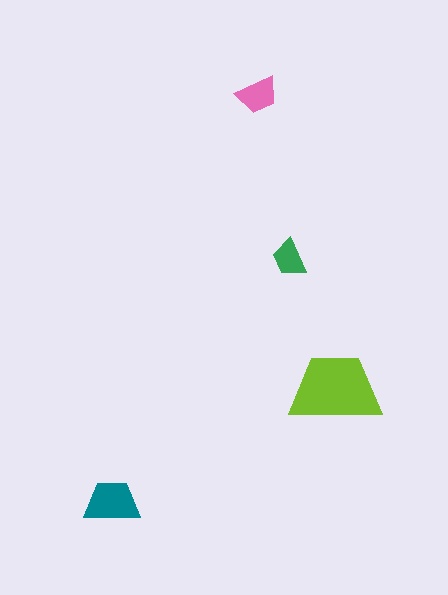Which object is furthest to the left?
The teal trapezoid is leftmost.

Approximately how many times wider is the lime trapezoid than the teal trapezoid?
About 1.5 times wider.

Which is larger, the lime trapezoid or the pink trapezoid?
The lime one.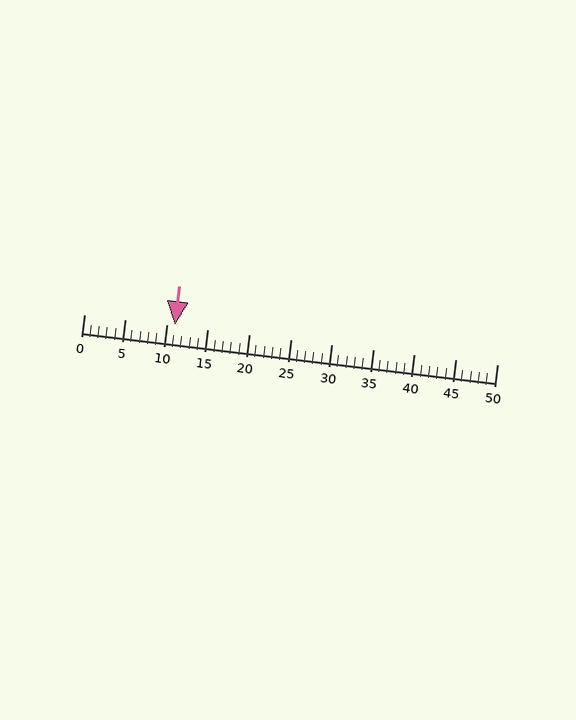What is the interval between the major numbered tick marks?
The major tick marks are spaced 5 units apart.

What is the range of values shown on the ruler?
The ruler shows values from 0 to 50.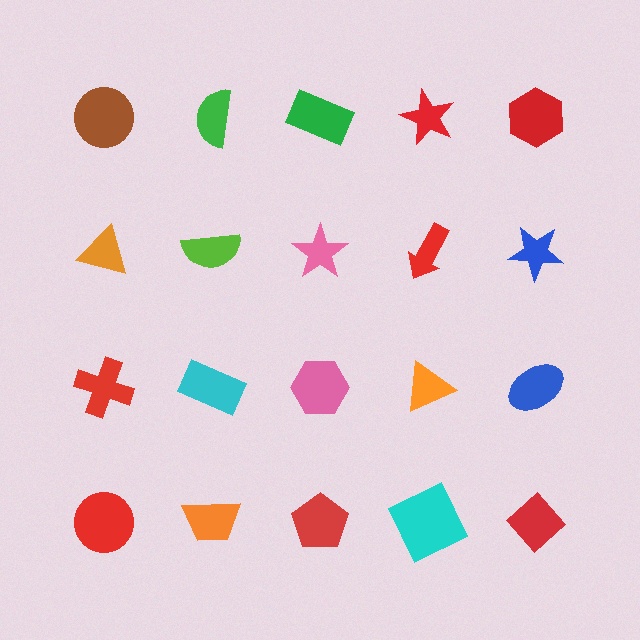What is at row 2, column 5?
A blue star.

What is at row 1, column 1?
A brown circle.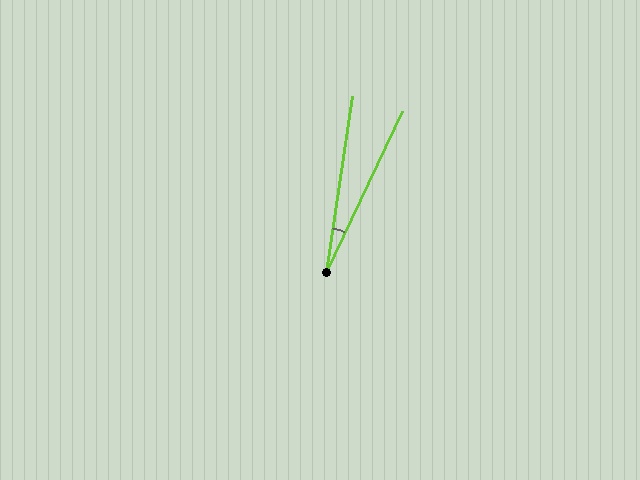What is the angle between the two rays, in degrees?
Approximately 17 degrees.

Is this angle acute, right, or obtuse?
It is acute.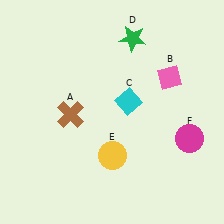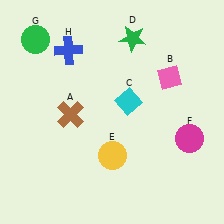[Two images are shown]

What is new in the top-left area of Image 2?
A green circle (G) was added in the top-left area of Image 2.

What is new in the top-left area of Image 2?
A blue cross (H) was added in the top-left area of Image 2.